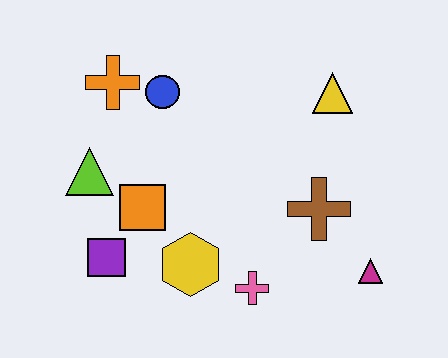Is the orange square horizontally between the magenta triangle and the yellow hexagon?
No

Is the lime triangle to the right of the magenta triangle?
No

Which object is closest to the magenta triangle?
The brown cross is closest to the magenta triangle.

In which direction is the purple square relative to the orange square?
The purple square is below the orange square.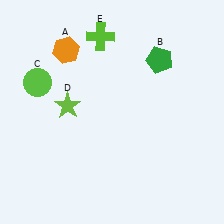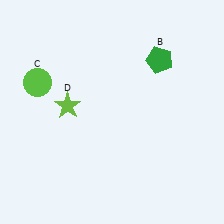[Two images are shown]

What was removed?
The lime cross (E), the orange hexagon (A) were removed in Image 2.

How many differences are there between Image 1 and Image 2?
There are 2 differences between the two images.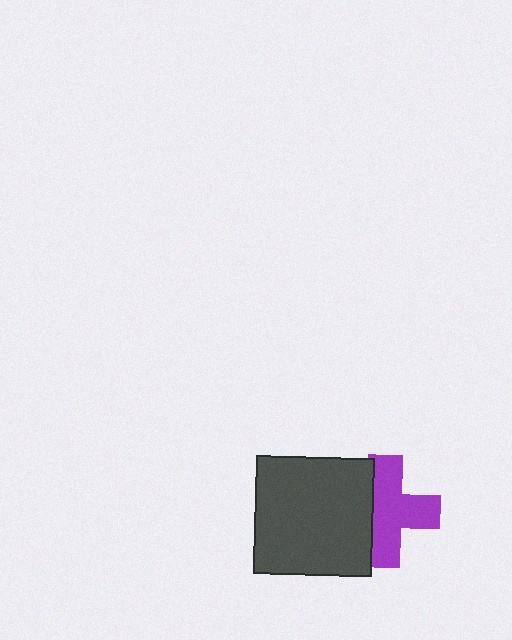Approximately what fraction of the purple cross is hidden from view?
Roughly 33% of the purple cross is hidden behind the dark gray square.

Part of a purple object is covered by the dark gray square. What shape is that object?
It is a cross.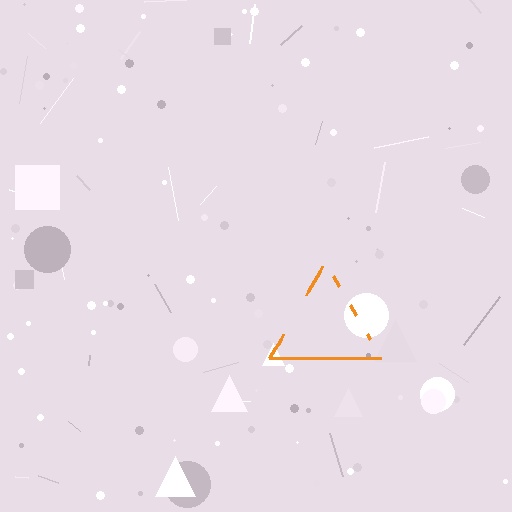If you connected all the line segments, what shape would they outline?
They would outline a triangle.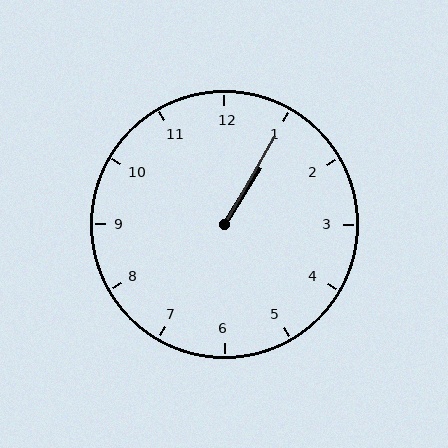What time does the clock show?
1:05.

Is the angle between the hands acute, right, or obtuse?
It is acute.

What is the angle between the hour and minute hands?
Approximately 2 degrees.